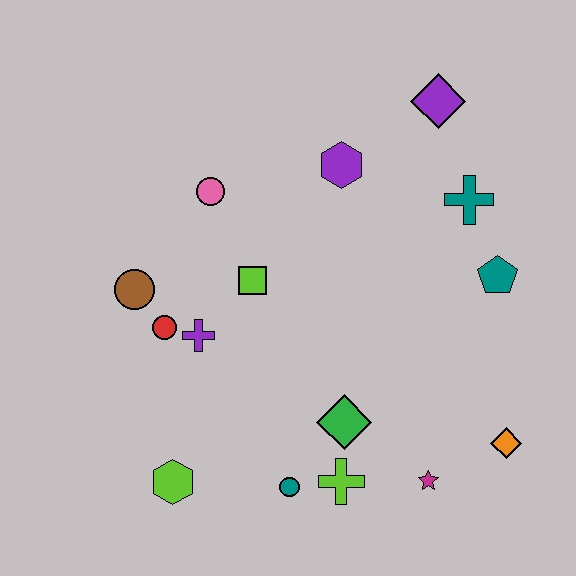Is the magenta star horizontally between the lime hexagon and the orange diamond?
Yes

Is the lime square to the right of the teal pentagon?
No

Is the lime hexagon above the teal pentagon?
No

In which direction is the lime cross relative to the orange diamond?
The lime cross is to the left of the orange diamond.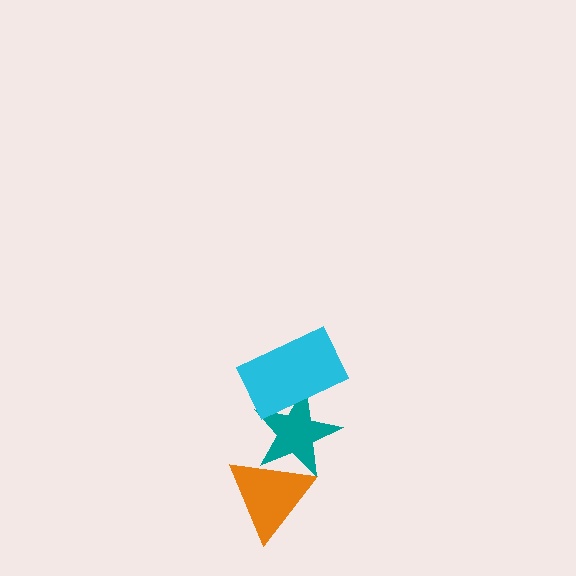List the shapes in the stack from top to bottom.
From top to bottom: the cyan rectangle, the teal star, the orange triangle.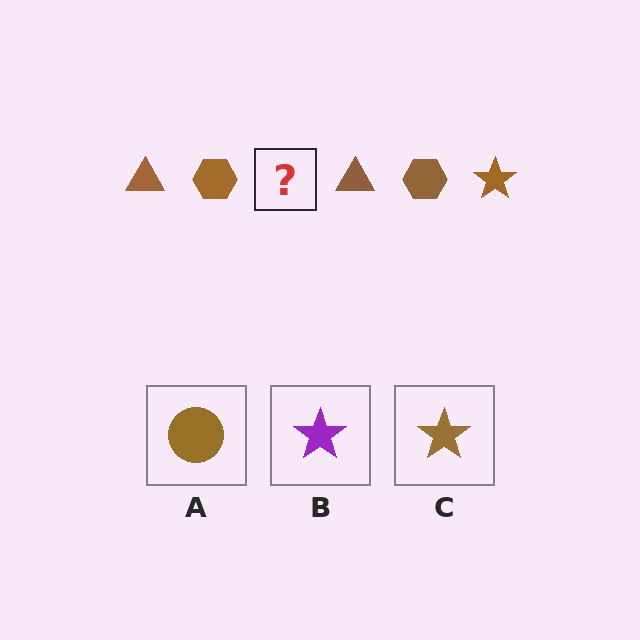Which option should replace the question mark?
Option C.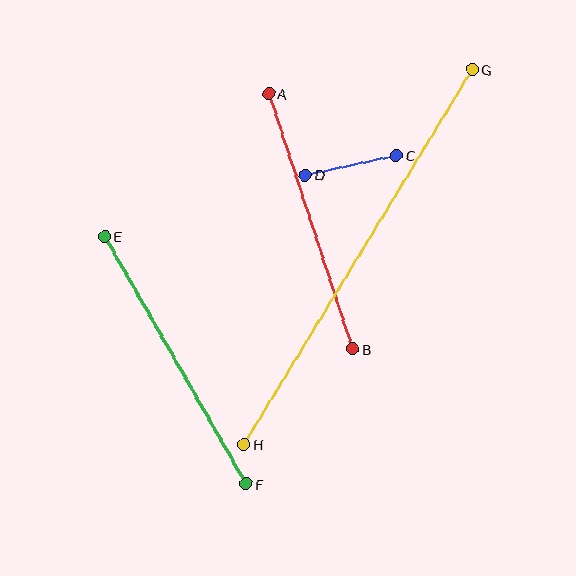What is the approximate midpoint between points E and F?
The midpoint is at approximately (175, 360) pixels.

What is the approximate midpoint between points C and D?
The midpoint is at approximately (351, 165) pixels.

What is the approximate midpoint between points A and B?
The midpoint is at approximately (311, 221) pixels.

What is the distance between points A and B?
The distance is approximately 269 pixels.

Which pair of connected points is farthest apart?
Points G and H are farthest apart.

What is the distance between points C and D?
The distance is approximately 93 pixels.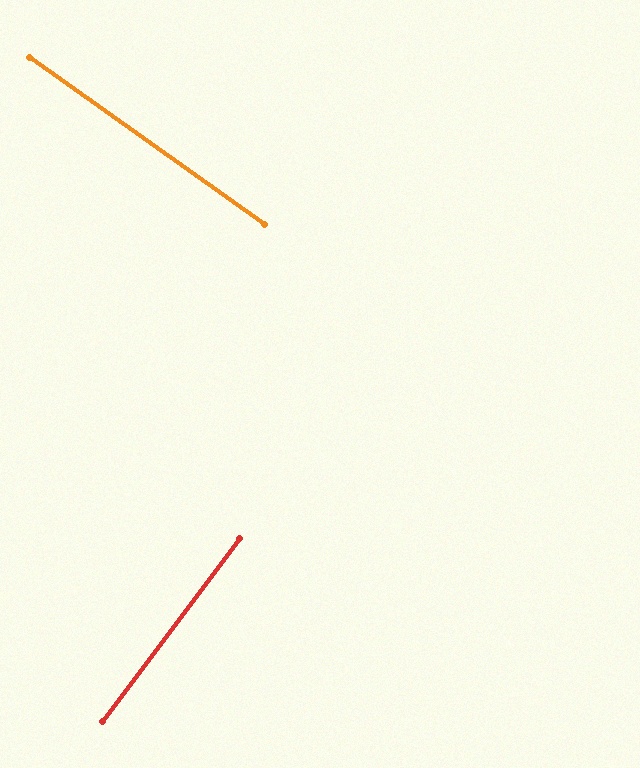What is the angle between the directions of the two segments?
Approximately 89 degrees.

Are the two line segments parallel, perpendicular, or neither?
Perpendicular — they meet at approximately 89°.